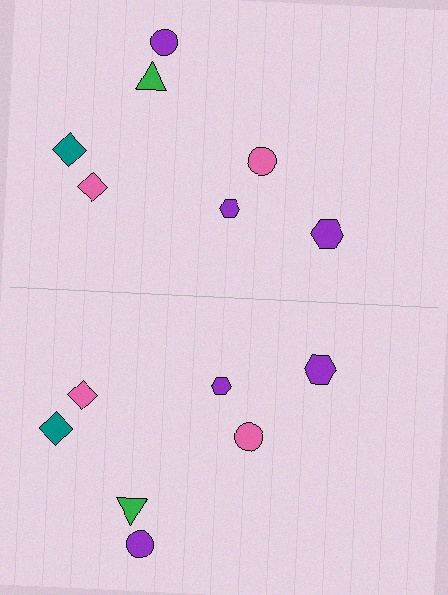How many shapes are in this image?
There are 14 shapes in this image.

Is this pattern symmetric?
Yes, this pattern has bilateral (reflection) symmetry.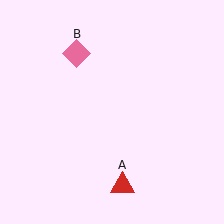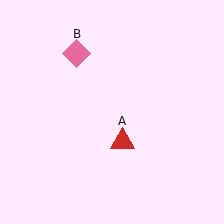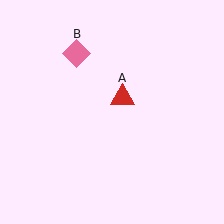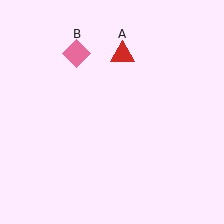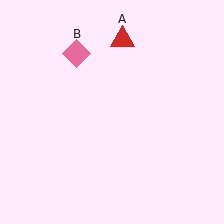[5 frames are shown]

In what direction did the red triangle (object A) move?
The red triangle (object A) moved up.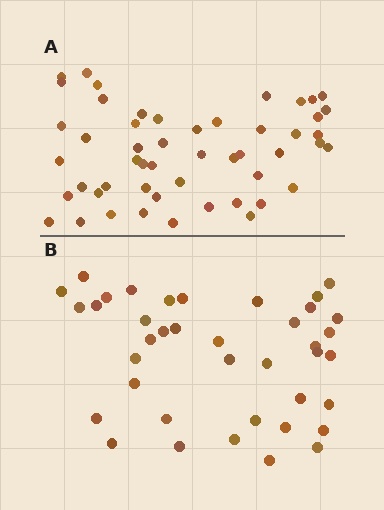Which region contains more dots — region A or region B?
Region A (the top region) has more dots.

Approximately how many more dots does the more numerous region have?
Region A has roughly 12 or so more dots than region B.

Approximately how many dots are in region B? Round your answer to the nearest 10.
About 40 dots. (The exact count is 39, which rounds to 40.)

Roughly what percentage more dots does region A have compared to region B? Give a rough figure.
About 30% more.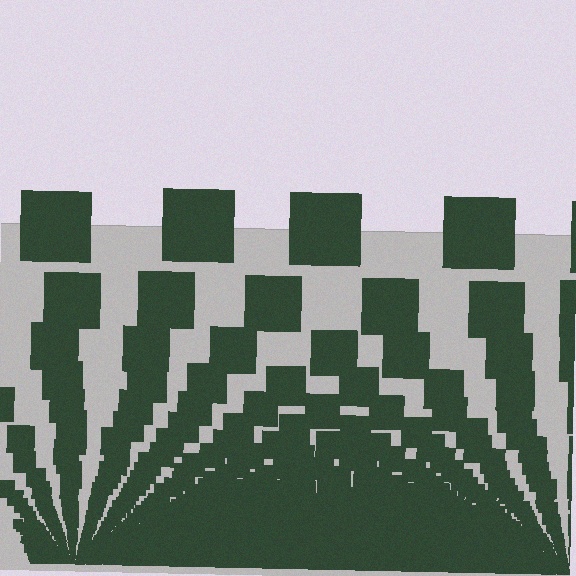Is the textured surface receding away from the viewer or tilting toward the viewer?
The surface appears to tilt toward the viewer. Texture elements get larger and sparser toward the top.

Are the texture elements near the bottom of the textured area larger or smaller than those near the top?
Smaller. The gradient is inverted — elements near the bottom are smaller and denser.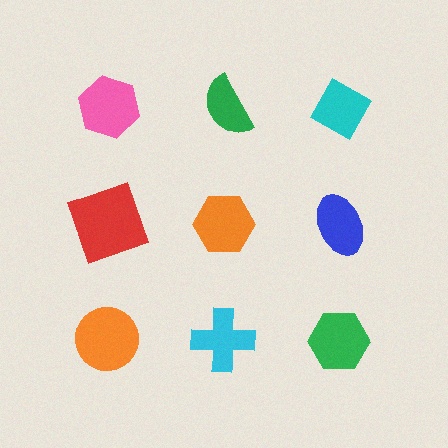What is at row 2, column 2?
An orange hexagon.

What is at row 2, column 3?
A blue ellipse.